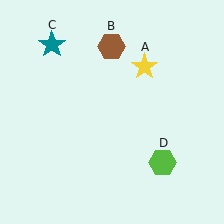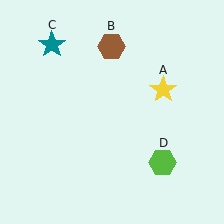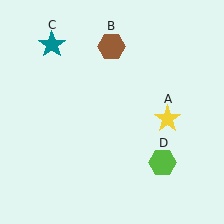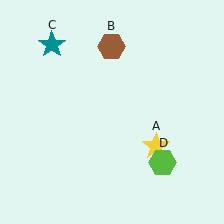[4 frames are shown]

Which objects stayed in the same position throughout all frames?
Brown hexagon (object B) and teal star (object C) and lime hexagon (object D) remained stationary.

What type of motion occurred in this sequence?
The yellow star (object A) rotated clockwise around the center of the scene.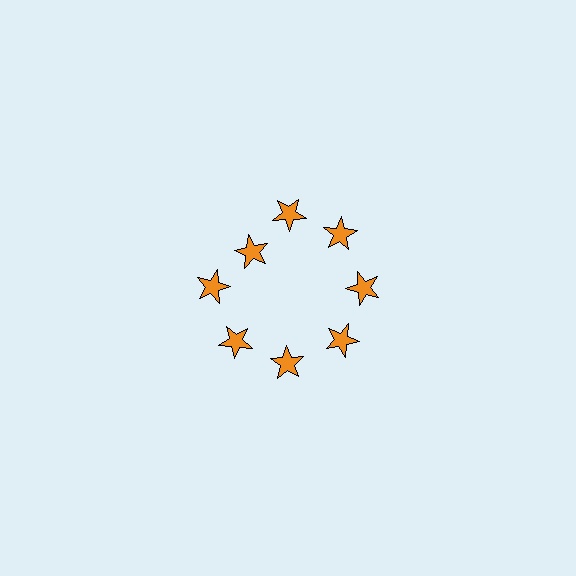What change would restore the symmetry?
The symmetry would be restored by moving it outward, back onto the ring so that all 8 stars sit at equal angles and equal distance from the center.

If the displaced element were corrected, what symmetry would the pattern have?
It would have 8-fold rotational symmetry — the pattern would map onto itself every 45 degrees.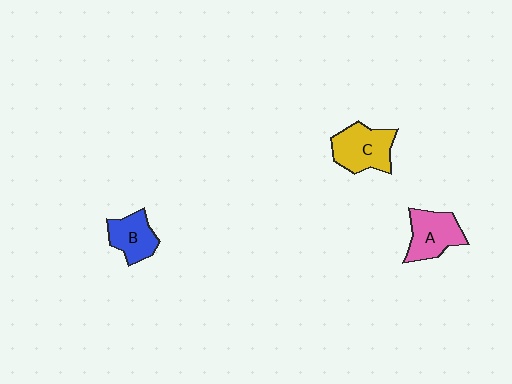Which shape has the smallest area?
Shape B (blue).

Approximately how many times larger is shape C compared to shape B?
Approximately 1.3 times.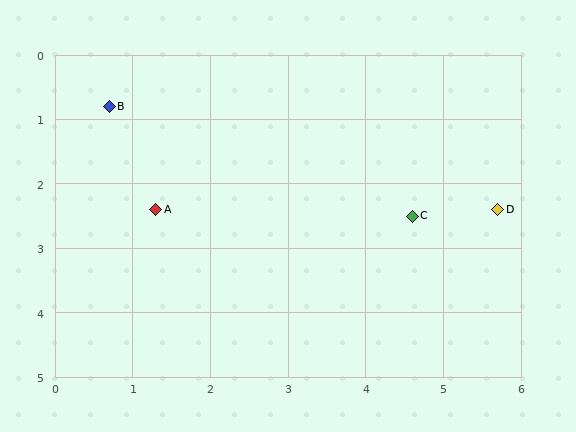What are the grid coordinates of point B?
Point B is at approximately (0.7, 0.8).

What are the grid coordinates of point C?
Point C is at approximately (4.6, 2.5).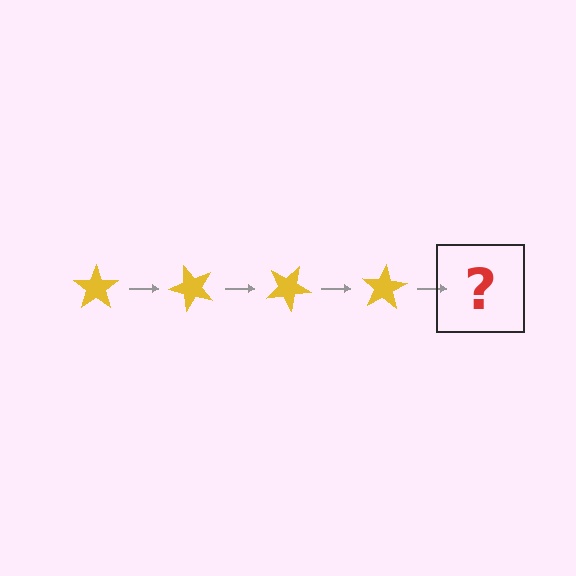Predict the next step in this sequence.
The next step is a yellow star rotated 200 degrees.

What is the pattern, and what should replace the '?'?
The pattern is that the star rotates 50 degrees each step. The '?' should be a yellow star rotated 200 degrees.